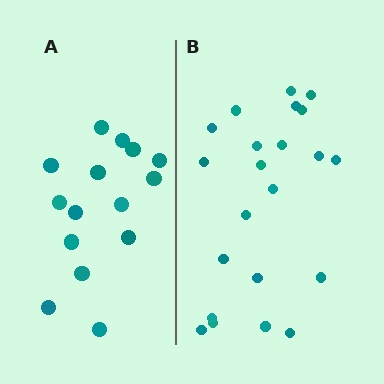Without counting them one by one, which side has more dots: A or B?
Region B (the right region) has more dots.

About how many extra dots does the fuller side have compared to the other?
Region B has roughly 8 or so more dots than region A.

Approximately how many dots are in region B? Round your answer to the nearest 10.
About 20 dots. (The exact count is 22, which rounds to 20.)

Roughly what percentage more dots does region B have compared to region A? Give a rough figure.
About 45% more.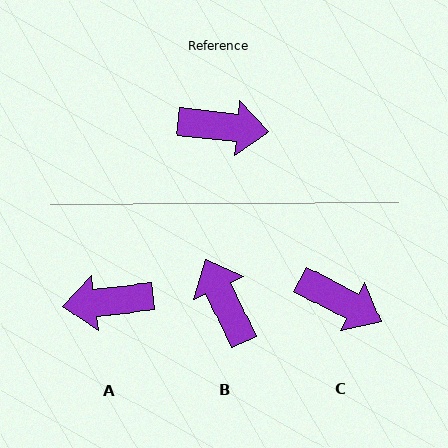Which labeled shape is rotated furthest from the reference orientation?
A, about 167 degrees away.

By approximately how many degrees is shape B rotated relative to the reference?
Approximately 121 degrees counter-clockwise.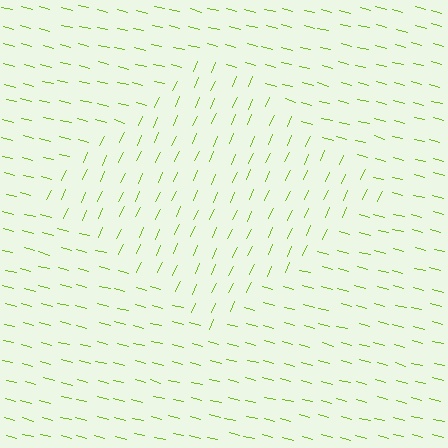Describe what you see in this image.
The image is filled with small lime line segments. A diamond region in the image has lines oriented differently from the surrounding lines, creating a visible texture boundary.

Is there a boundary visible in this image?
Yes, there is a texture boundary formed by a change in line orientation.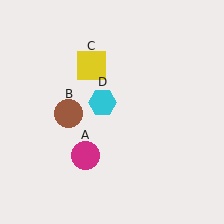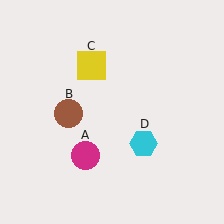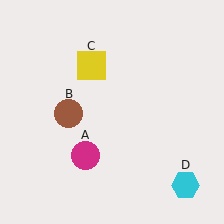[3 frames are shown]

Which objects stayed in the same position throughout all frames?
Magenta circle (object A) and brown circle (object B) and yellow square (object C) remained stationary.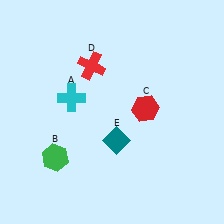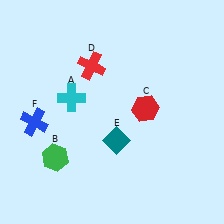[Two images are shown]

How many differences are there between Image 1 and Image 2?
There is 1 difference between the two images.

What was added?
A blue cross (F) was added in Image 2.